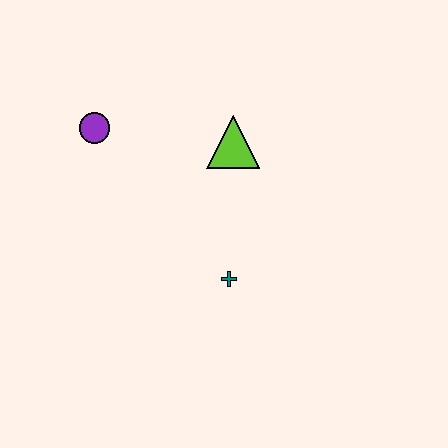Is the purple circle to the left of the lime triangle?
Yes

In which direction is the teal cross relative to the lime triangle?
The teal cross is below the lime triangle.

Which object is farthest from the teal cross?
The purple circle is farthest from the teal cross.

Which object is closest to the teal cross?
The lime triangle is closest to the teal cross.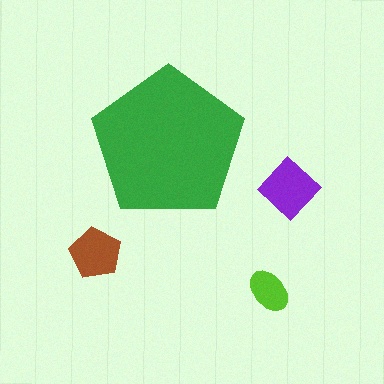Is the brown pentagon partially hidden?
No, the brown pentagon is fully visible.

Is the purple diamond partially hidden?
No, the purple diamond is fully visible.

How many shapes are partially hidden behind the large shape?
0 shapes are partially hidden.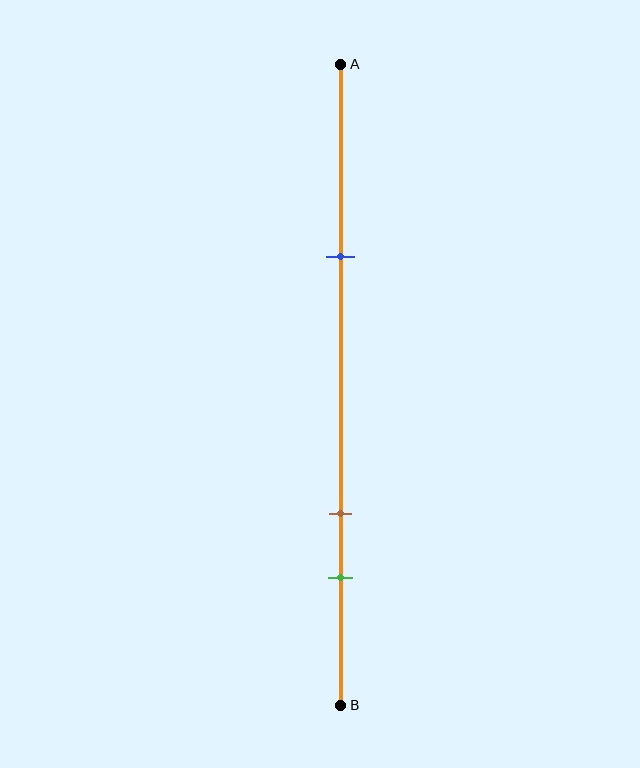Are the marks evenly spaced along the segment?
No, the marks are not evenly spaced.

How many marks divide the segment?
There are 3 marks dividing the segment.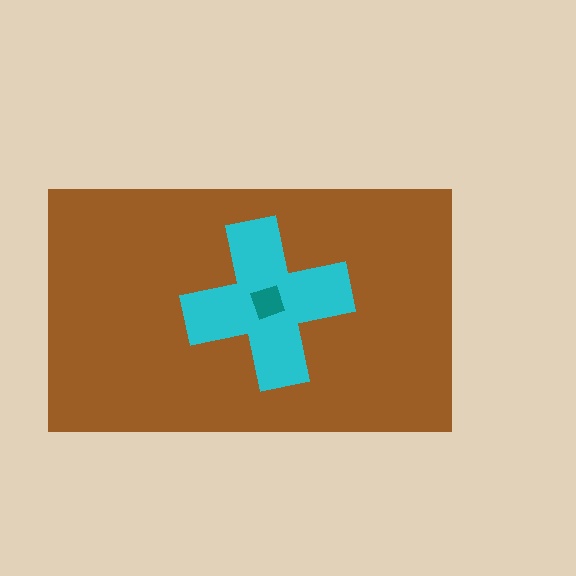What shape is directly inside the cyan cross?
The teal square.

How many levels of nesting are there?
3.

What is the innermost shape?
The teal square.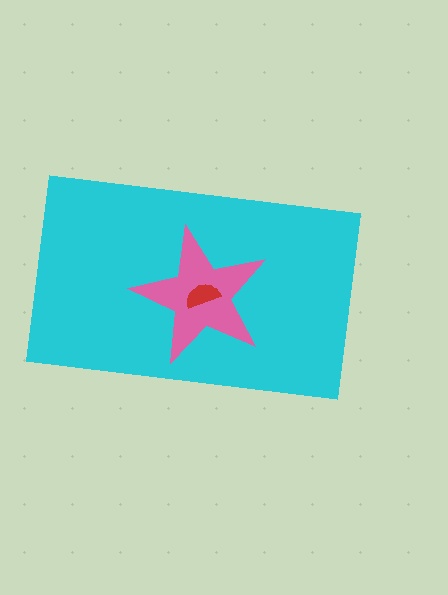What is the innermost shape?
The red semicircle.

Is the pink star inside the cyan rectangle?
Yes.